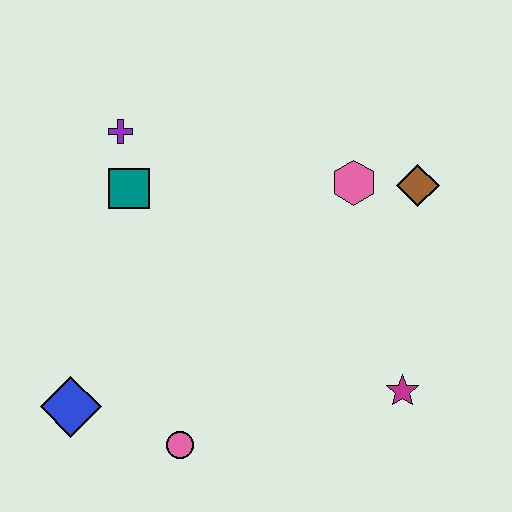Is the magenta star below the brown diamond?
Yes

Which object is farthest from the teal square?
The magenta star is farthest from the teal square.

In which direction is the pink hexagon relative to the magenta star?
The pink hexagon is above the magenta star.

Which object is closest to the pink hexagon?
The brown diamond is closest to the pink hexagon.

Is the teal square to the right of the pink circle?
No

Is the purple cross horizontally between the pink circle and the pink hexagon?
No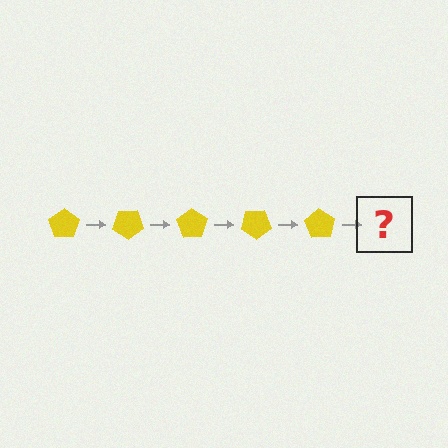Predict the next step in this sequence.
The next step is a yellow pentagon rotated 175 degrees.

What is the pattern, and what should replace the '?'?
The pattern is that the pentagon rotates 35 degrees each step. The '?' should be a yellow pentagon rotated 175 degrees.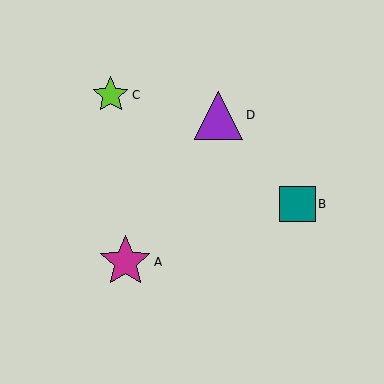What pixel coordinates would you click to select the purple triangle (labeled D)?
Click at (219, 115) to select the purple triangle D.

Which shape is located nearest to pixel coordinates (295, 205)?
The teal square (labeled B) at (298, 204) is nearest to that location.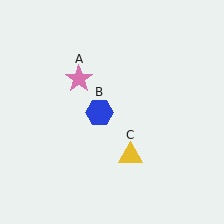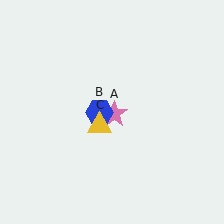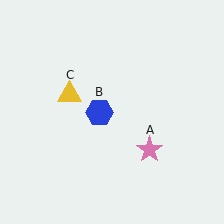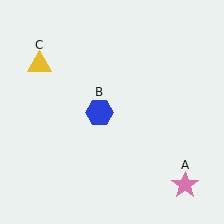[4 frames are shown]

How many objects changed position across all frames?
2 objects changed position: pink star (object A), yellow triangle (object C).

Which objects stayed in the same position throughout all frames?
Blue hexagon (object B) remained stationary.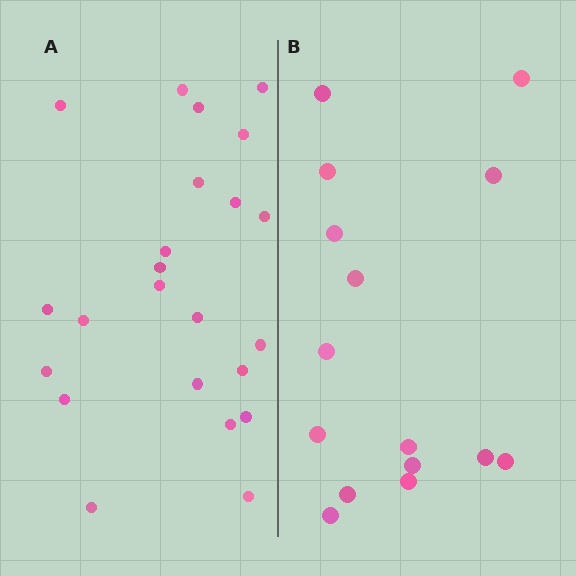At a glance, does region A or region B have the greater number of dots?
Region A (the left region) has more dots.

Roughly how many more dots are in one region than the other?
Region A has roughly 8 or so more dots than region B.